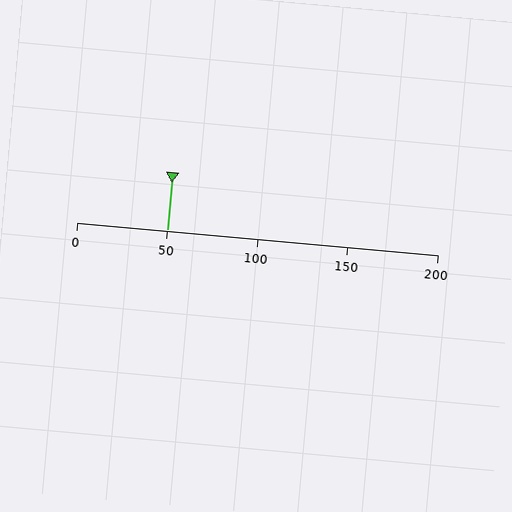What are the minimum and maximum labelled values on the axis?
The axis runs from 0 to 200.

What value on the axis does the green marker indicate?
The marker indicates approximately 50.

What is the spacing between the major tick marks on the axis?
The major ticks are spaced 50 apart.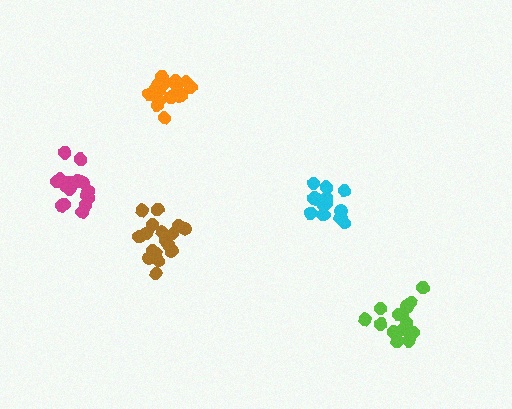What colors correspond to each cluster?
The clusters are colored: orange, brown, magenta, cyan, lime.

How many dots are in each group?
Group 1: 17 dots, Group 2: 17 dots, Group 3: 17 dots, Group 4: 14 dots, Group 5: 15 dots (80 total).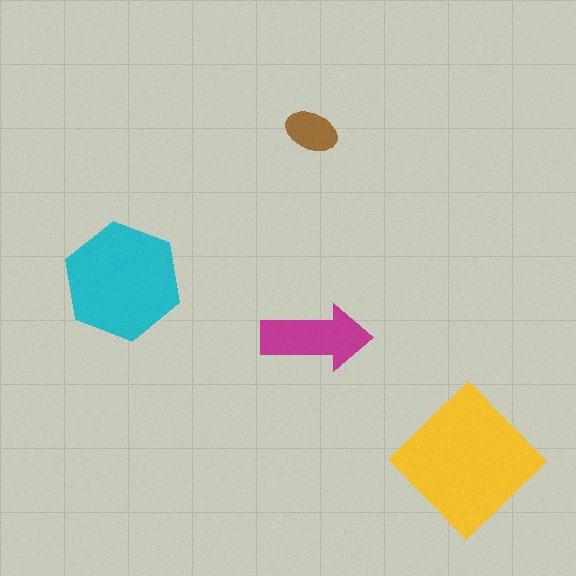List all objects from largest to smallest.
The yellow diamond, the cyan hexagon, the magenta arrow, the brown ellipse.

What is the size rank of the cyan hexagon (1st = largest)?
2nd.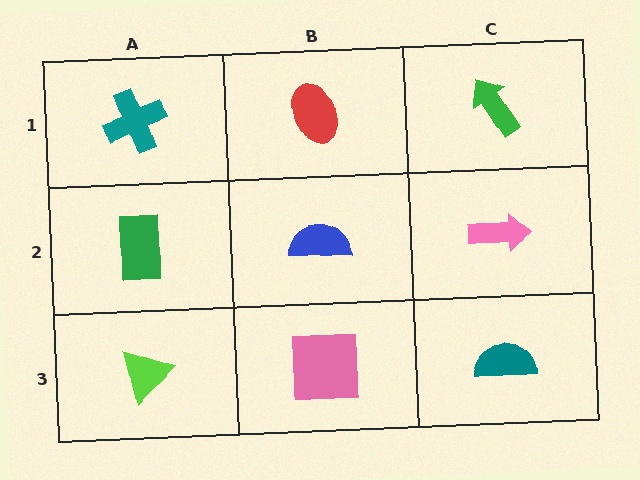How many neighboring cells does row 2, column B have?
4.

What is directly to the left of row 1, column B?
A teal cross.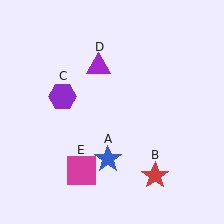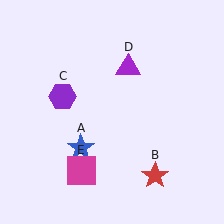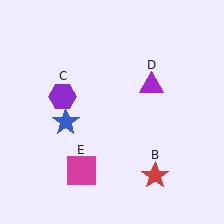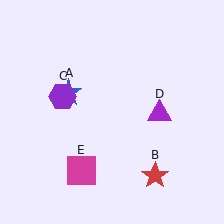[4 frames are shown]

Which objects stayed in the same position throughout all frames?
Red star (object B) and purple hexagon (object C) and magenta square (object E) remained stationary.